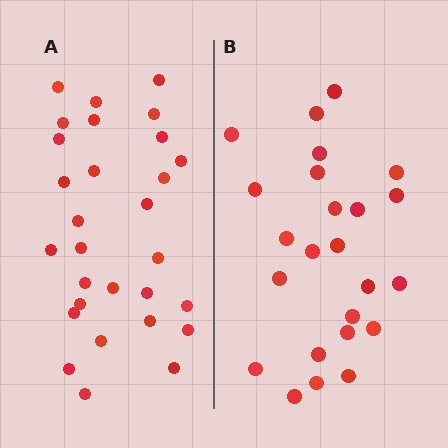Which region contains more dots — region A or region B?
Region A (the left region) has more dots.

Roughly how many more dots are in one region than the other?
Region A has about 5 more dots than region B.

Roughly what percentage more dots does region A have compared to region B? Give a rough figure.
About 20% more.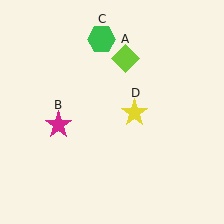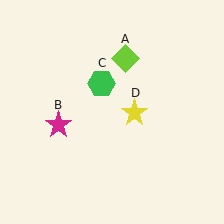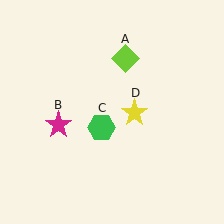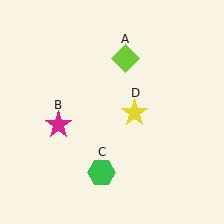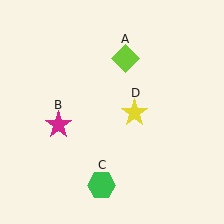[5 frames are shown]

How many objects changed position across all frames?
1 object changed position: green hexagon (object C).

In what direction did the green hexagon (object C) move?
The green hexagon (object C) moved down.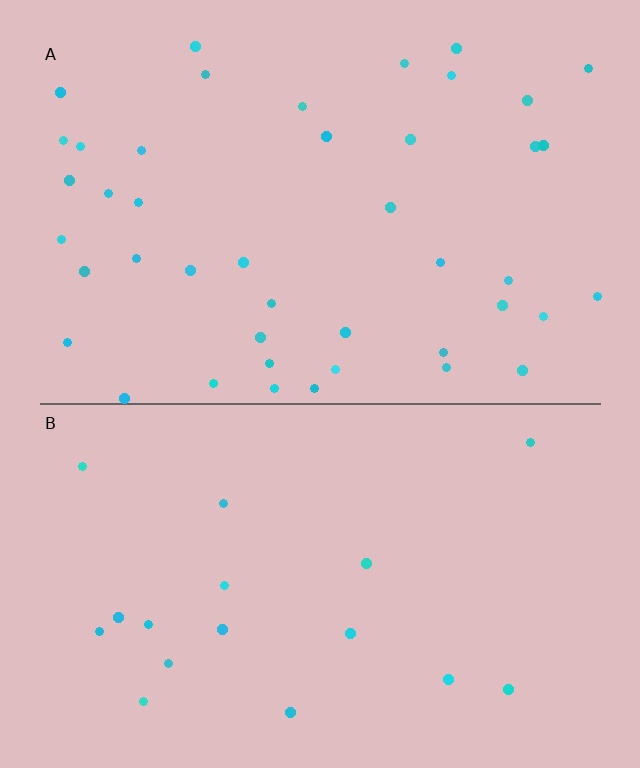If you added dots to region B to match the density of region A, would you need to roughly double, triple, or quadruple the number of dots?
Approximately triple.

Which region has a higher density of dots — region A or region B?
A (the top).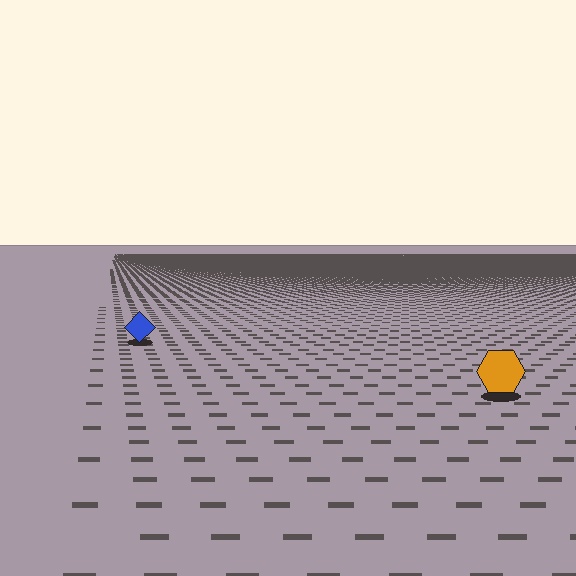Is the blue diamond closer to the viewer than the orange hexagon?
No. The orange hexagon is closer — you can tell from the texture gradient: the ground texture is coarser near it.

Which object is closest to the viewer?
The orange hexagon is closest. The texture marks near it are larger and more spread out.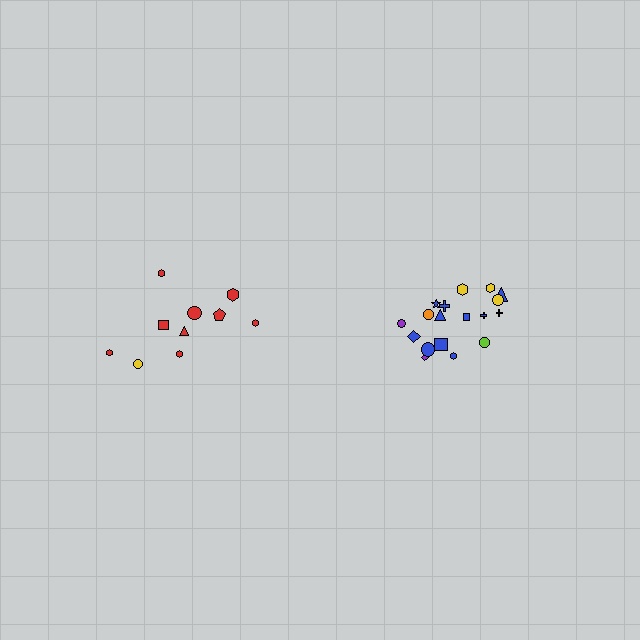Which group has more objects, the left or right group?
The right group.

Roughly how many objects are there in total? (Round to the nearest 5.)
Roughly 30 objects in total.